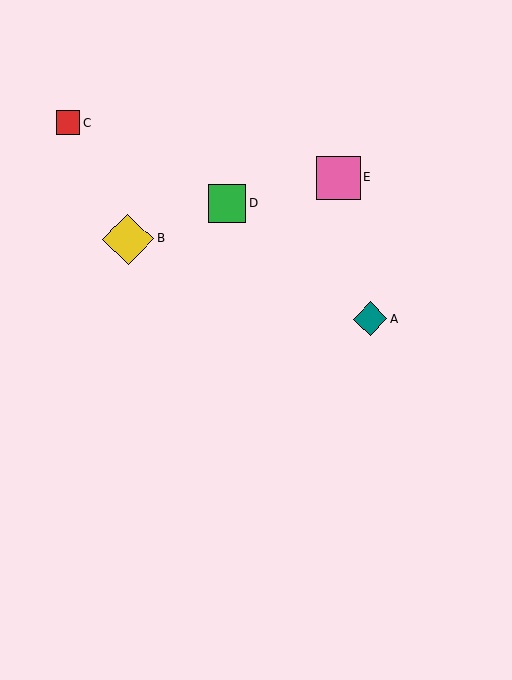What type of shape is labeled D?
Shape D is a green square.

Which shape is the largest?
The yellow diamond (labeled B) is the largest.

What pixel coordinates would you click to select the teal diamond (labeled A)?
Click at (370, 319) to select the teal diamond A.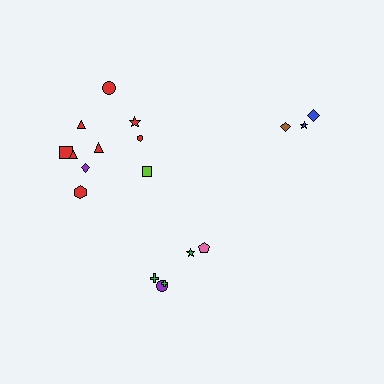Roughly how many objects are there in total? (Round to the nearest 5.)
Roughly 20 objects in total.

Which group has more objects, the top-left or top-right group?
The top-left group.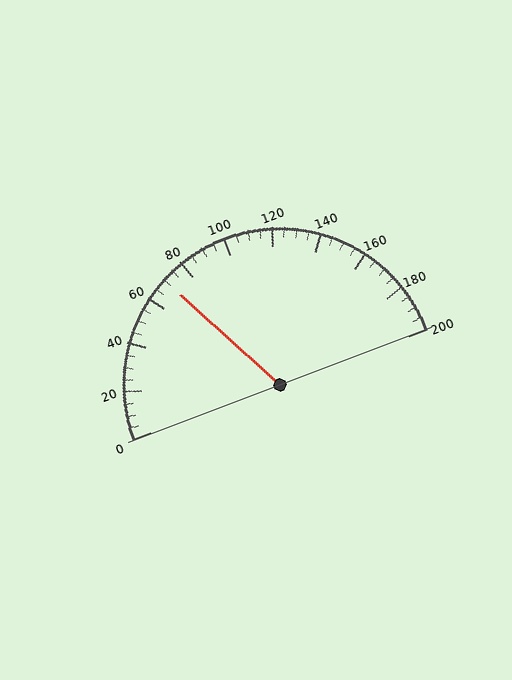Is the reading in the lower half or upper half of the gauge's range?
The reading is in the lower half of the range (0 to 200).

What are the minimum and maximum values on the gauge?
The gauge ranges from 0 to 200.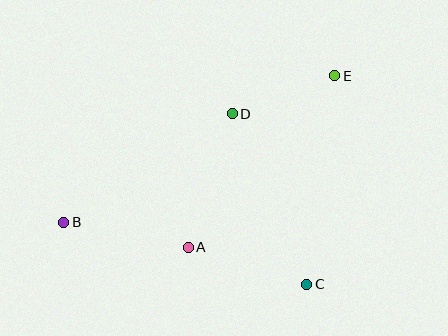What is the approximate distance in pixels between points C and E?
The distance between C and E is approximately 210 pixels.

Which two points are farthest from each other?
Points B and E are farthest from each other.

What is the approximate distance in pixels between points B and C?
The distance between B and C is approximately 251 pixels.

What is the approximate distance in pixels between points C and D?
The distance between C and D is approximately 186 pixels.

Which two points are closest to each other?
Points D and E are closest to each other.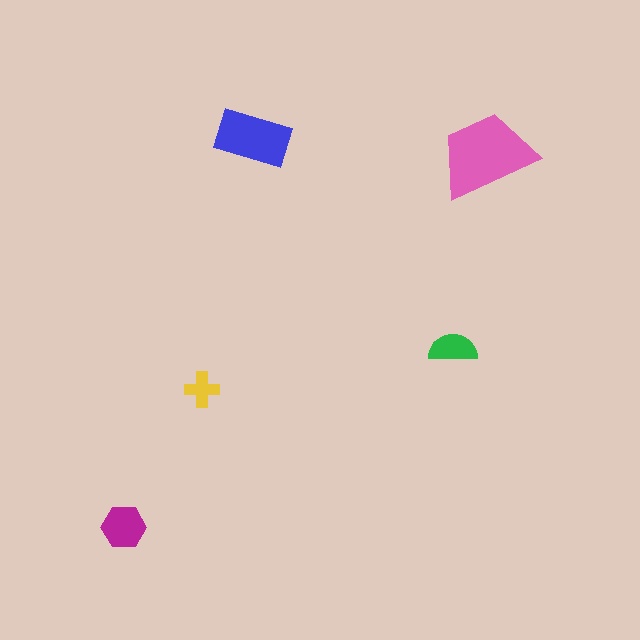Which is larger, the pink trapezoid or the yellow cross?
The pink trapezoid.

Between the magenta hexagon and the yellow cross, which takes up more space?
The magenta hexagon.